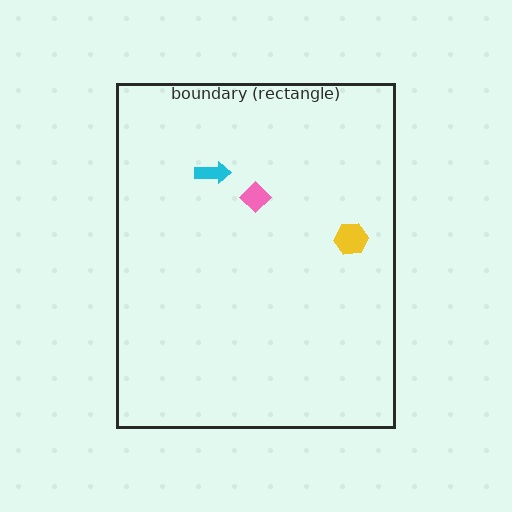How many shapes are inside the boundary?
3 inside, 0 outside.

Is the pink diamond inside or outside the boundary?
Inside.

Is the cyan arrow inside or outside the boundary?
Inside.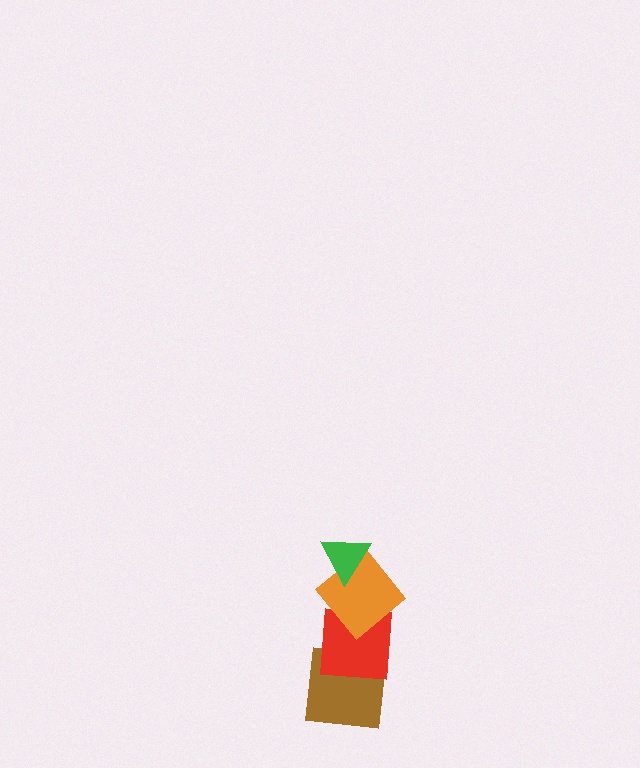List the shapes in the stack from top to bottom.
From top to bottom: the green triangle, the orange diamond, the red square, the brown square.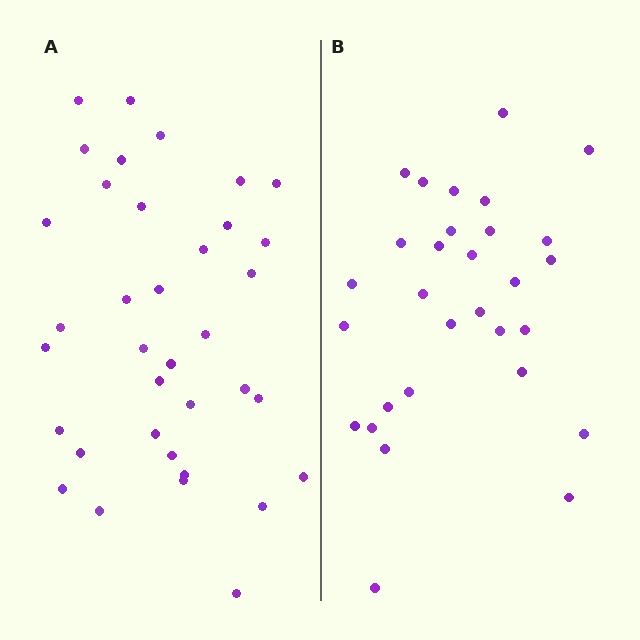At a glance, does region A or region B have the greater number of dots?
Region A (the left region) has more dots.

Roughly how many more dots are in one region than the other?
Region A has about 6 more dots than region B.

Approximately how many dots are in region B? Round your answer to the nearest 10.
About 30 dots.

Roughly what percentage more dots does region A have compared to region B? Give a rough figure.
About 20% more.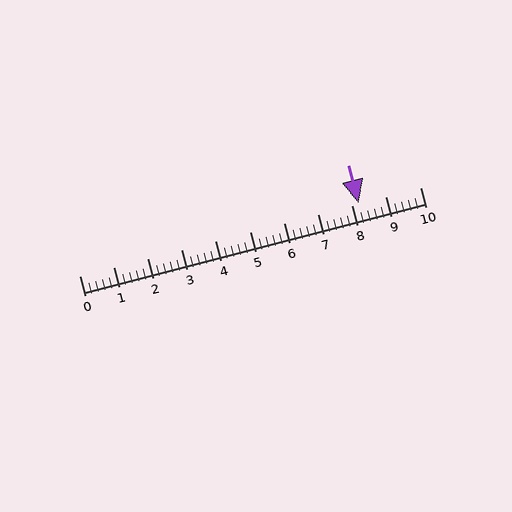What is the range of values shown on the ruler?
The ruler shows values from 0 to 10.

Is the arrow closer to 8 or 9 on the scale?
The arrow is closer to 8.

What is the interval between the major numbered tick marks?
The major tick marks are spaced 1 units apart.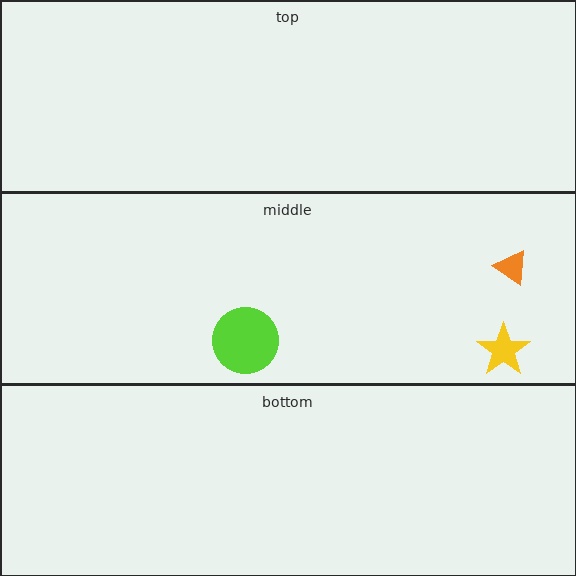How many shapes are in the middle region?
3.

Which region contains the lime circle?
The middle region.